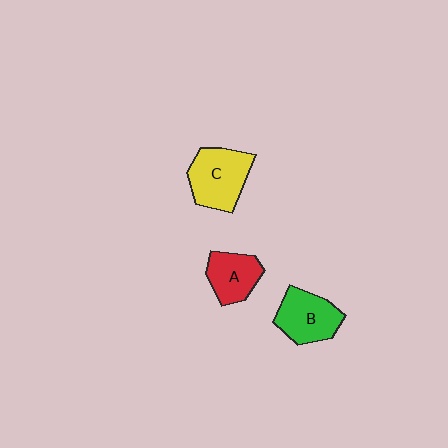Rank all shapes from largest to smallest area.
From largest to smallest: C (yellow), B (green), A (red).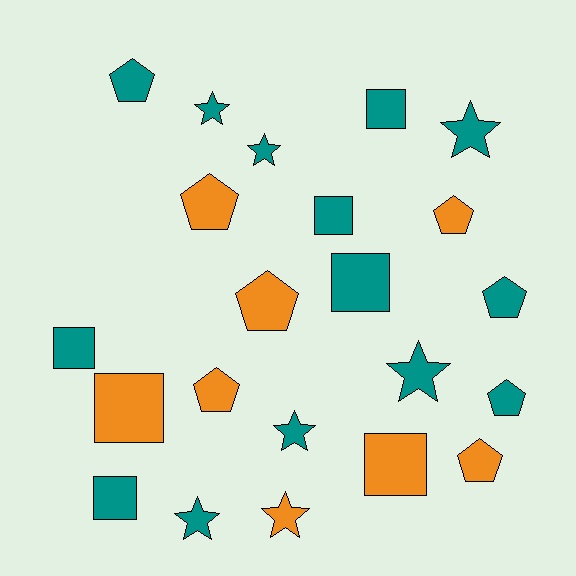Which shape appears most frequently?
Pentagon, with 8 objects.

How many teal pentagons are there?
There are 3 teal pentagons.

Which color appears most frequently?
Teal, with 14 objects.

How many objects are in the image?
There are 22 objects.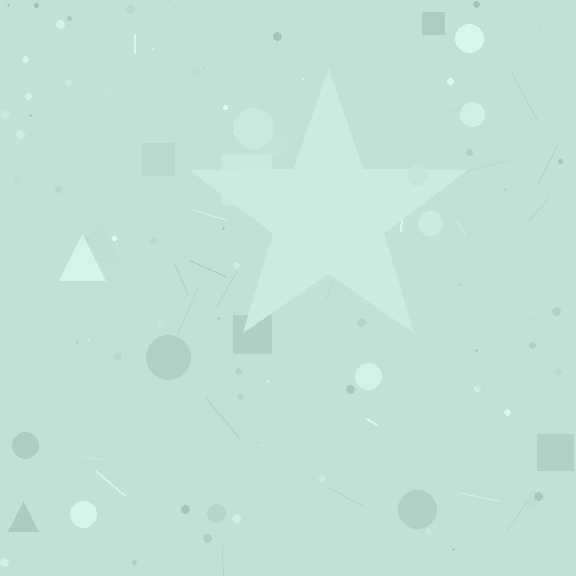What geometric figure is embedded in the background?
A star is embedded in the background.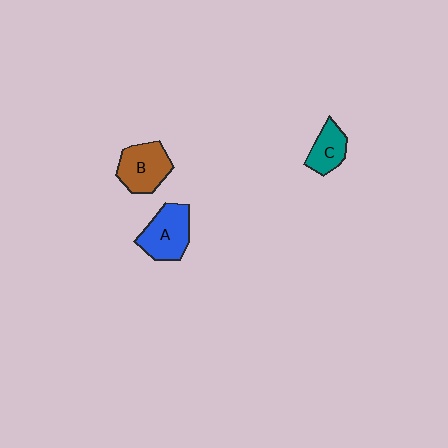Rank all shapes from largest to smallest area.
From largest to smallest: A (blue), B (brown), C (teal).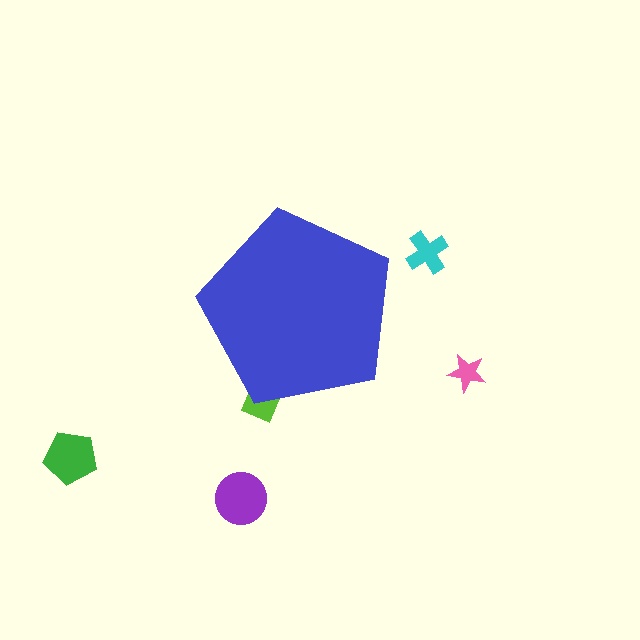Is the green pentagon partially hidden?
No, the green pentagon is fully visible.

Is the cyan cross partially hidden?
No, the cyan cross is fully visible.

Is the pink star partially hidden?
No, the pink star is fully visible.